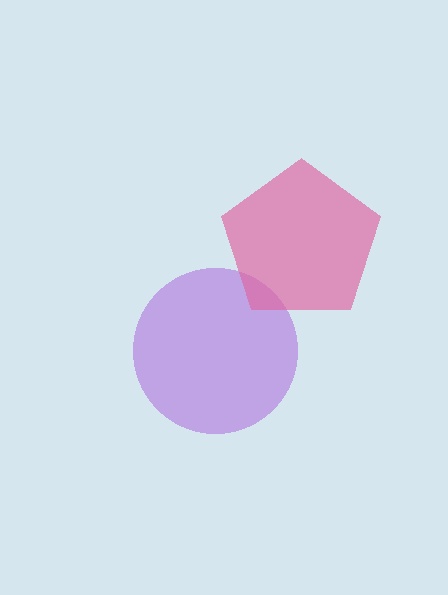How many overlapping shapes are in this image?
There are 2 overlapping shapes in the image.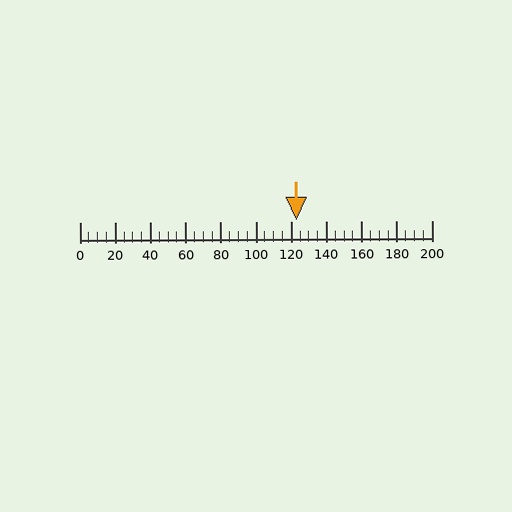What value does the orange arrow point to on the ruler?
The orange arrow points to approximately 123.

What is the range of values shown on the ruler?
The ruler shows values from 0 to 200.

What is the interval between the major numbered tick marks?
The major tick marks are spaced 20 units apart.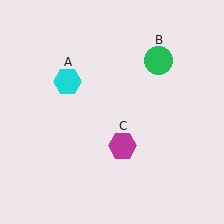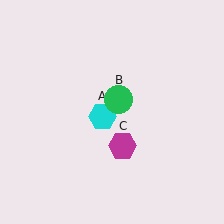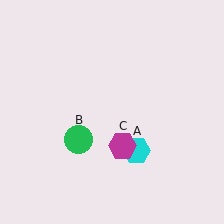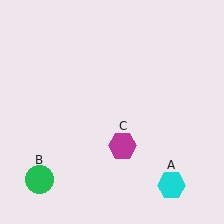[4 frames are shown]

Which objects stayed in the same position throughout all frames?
Magenta hexagon (object C) remained stationary.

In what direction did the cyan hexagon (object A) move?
The cyan hexagon (object A) moved down and to the right.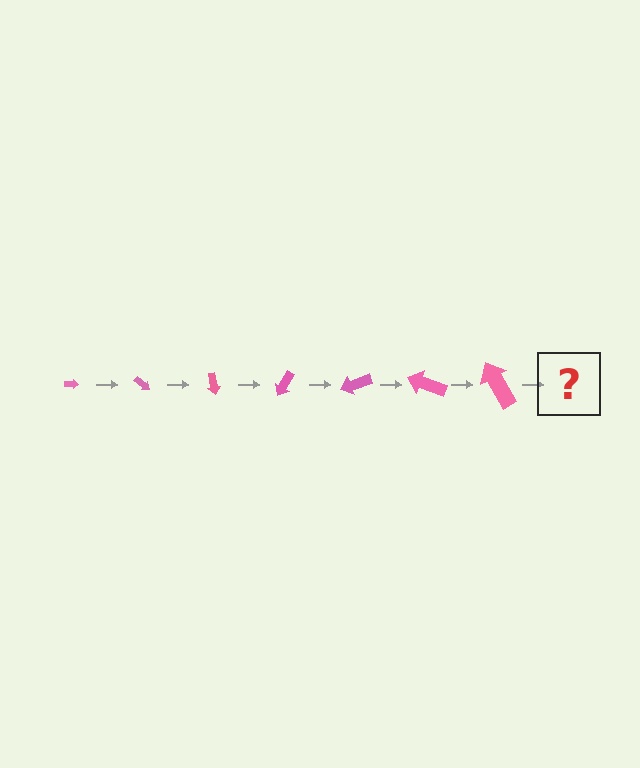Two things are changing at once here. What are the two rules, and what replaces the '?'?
The two rules are that the arrow grows larger each step and it rotates 40 degrees each step. The '?' should be an arrow, larger than the previous one and rotated 280 degrees from the start.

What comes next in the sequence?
The next element should be an arrow, larger than the previous one and rotated 280 degrees from the start.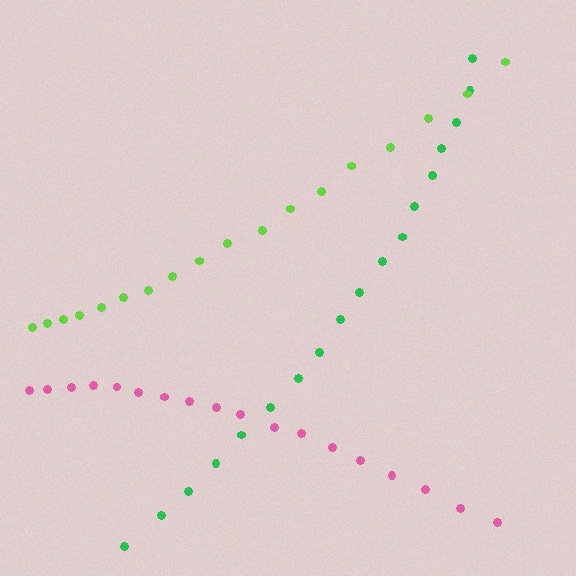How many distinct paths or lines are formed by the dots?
There are 3 distinct paths.